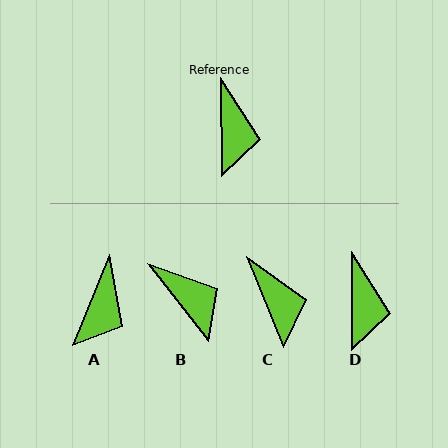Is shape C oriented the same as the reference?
No, it is off by about 22 degrees.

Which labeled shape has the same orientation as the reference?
D.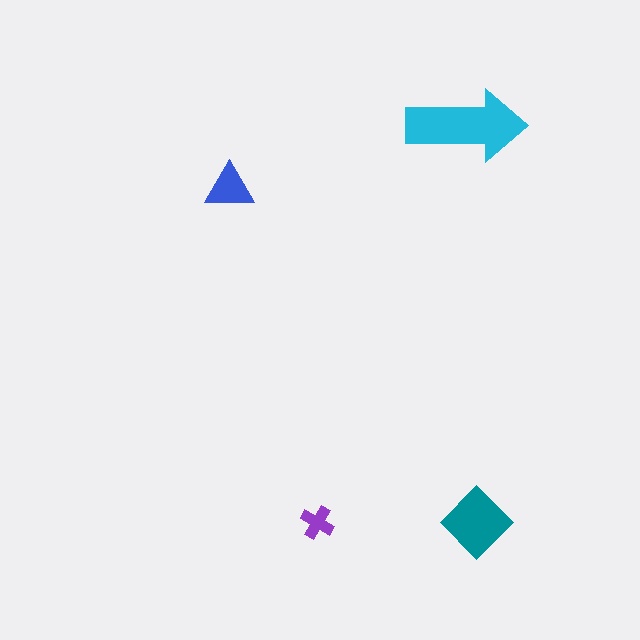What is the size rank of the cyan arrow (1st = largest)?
1st.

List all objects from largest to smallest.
The cyan arrow, the teal diamond, the blue triangle, the purple cross.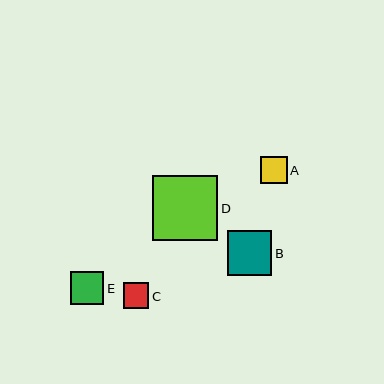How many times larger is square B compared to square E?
Square B is approximately 1.3 times the size of square E.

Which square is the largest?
Square D is the largest with a size of approximately 65 pixels.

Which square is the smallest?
Square C is the smallest with a size of approximately 26 pixels.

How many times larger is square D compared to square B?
Square D is approximately 1.5 times the size of square B.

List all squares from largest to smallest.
From largest to smallest: D, B, E, A, C.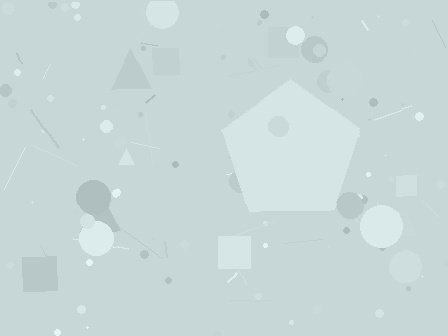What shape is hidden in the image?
A pentagon is hidden in the image.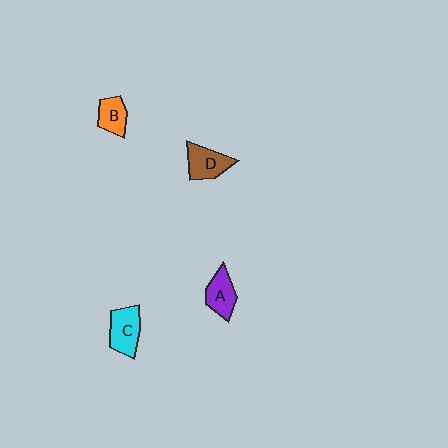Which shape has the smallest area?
Shape B (orange).